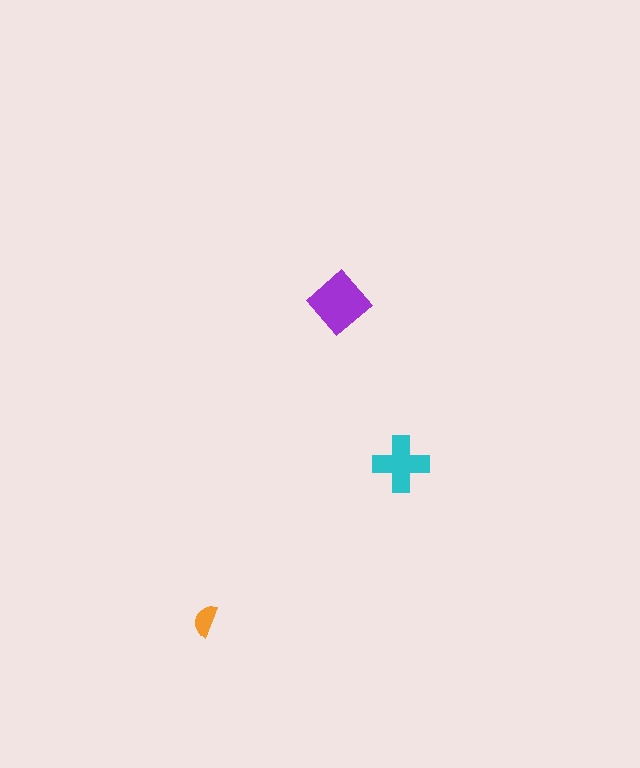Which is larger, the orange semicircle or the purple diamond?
The purple diamond.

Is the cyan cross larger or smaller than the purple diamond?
Smaller.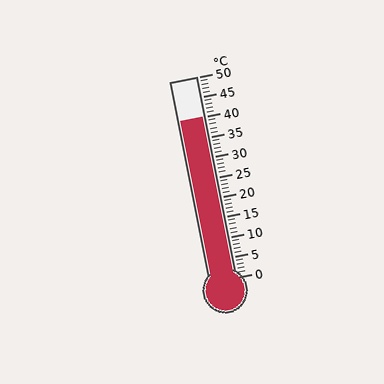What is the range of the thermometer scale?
The thermometer scale ranges from 0°C to 50°C.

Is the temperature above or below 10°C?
The temperature is above 10°C.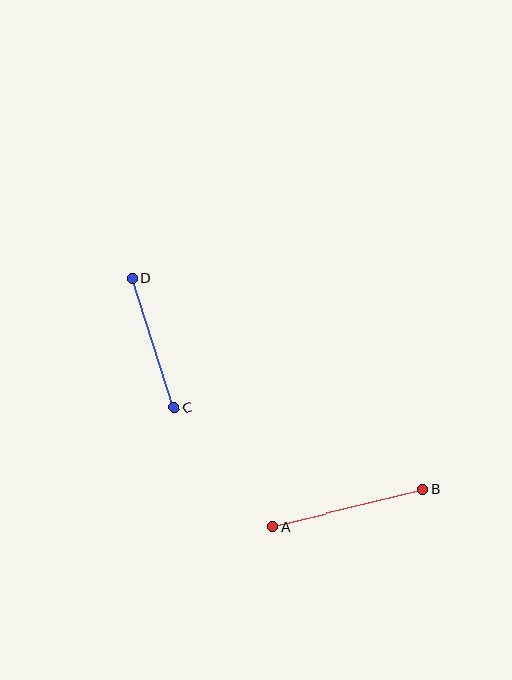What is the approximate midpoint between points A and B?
The midpoint is at approximately (348, 508) pixels.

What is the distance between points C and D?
The distance is approximately 136 pixels.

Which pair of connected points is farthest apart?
Points A and B are farthest apart.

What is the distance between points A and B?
The distance is approximately 154 pixels.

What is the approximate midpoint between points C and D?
The midpoint is at approximately (153, 343) pixels.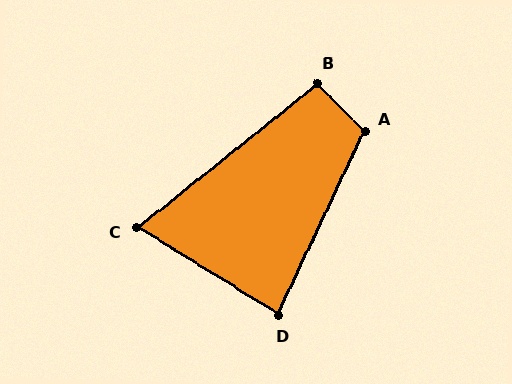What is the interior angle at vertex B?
Approximately 97 degrees (obtuse).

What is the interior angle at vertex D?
Approximately 83 degrees (acute).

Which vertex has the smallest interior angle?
C, at approximately 70 degrees.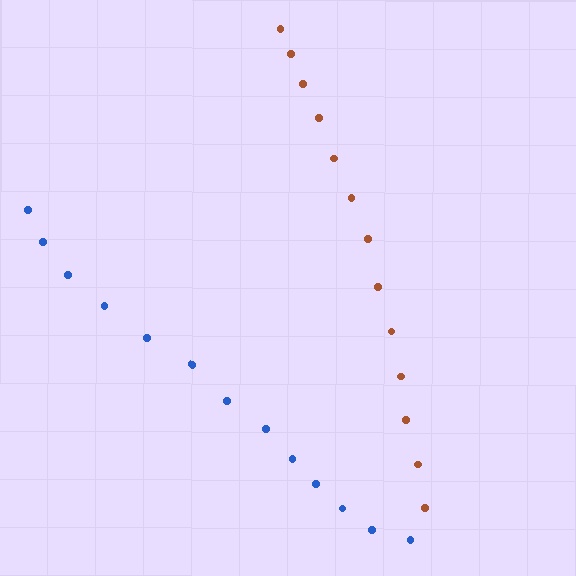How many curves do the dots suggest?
There are 2 distinct paths.